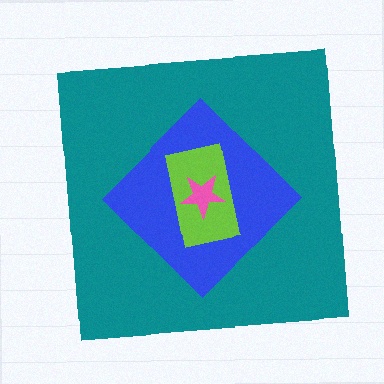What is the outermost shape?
The teal square.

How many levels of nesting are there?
4.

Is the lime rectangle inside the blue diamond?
Yes.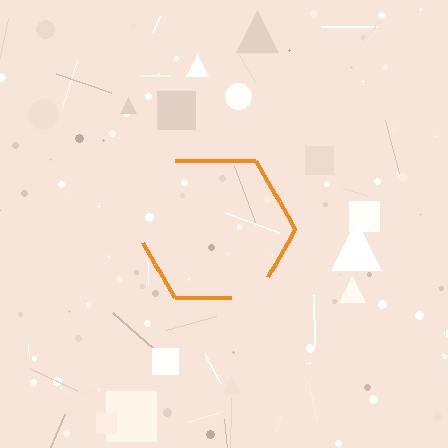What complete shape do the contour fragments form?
The contour fragments form a hexagon.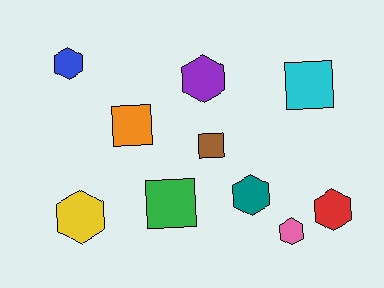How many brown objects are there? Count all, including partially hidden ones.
There is 1 brown object.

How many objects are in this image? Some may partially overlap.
There are 10 objects.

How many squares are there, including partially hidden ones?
There are 4 squares.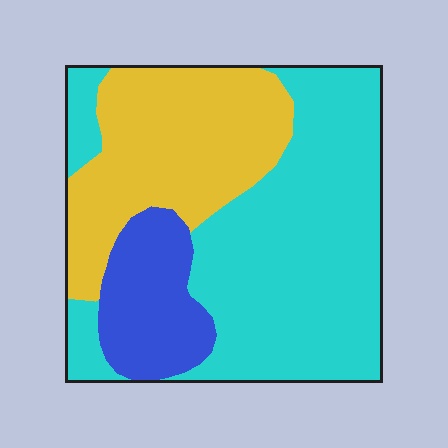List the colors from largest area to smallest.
From largest to smallest: cyan, yellow, blue.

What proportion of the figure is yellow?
Yellow covers about 30% of the figure.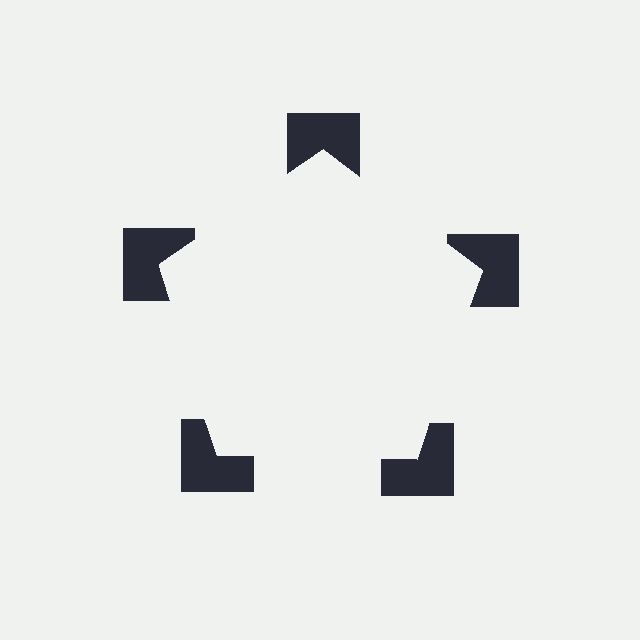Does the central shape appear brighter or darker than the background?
It typically appears slightly brighter than the background, even though no actual brightness change is drawn.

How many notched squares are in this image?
There are 5 — one at each vertex of the illusory pentagon.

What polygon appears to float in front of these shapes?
An illusory pentagon — its edges are inferred from the aligned wedge cuts in the notched squares, not physically drawn.